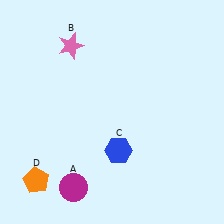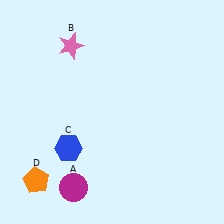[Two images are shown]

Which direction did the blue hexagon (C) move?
The blue hexagon (C) moved left.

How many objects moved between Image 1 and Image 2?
1 object moved between the two images.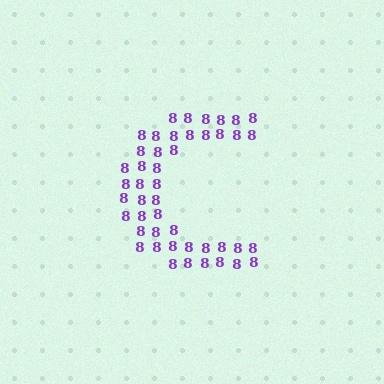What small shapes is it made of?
It is made of small digit 8's.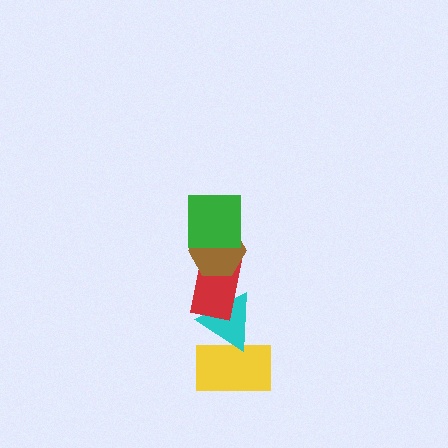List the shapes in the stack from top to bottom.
From top to bottom: the green square, the brown hexagon, the red rectangle, the cyan triangle, the yellow rectangle.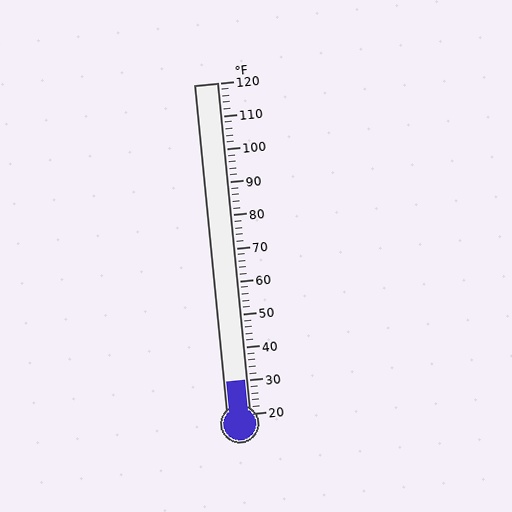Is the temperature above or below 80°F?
The temperature is below 80°F.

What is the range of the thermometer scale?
The thermometer scale ranges from 20°F to 120°F.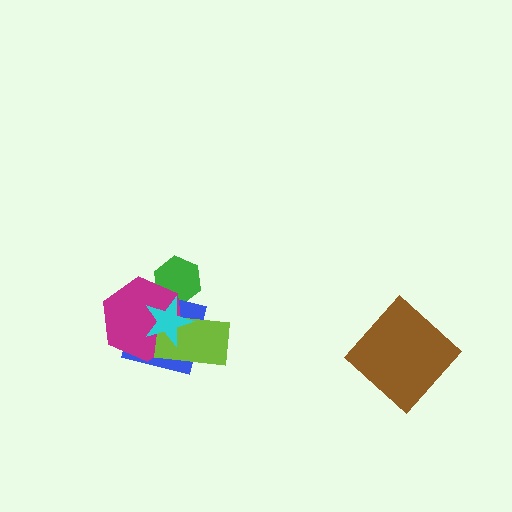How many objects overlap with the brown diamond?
0 objects overlap with the brown diamond.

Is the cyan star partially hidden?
No, no other shape covers it.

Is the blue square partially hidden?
Yes, it is partially covered by another shape.